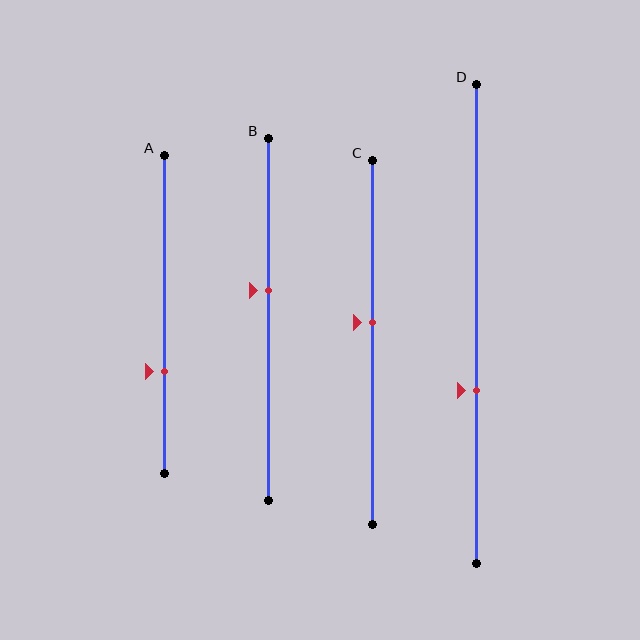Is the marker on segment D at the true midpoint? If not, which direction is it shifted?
No, the marker on segment D is shifted downward by about 14% of the segment length.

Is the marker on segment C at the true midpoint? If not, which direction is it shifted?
No, the marker on segment C is shifted upward by about 6% of the segment length.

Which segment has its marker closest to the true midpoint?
Segment C has its marker closest to the true midpoint.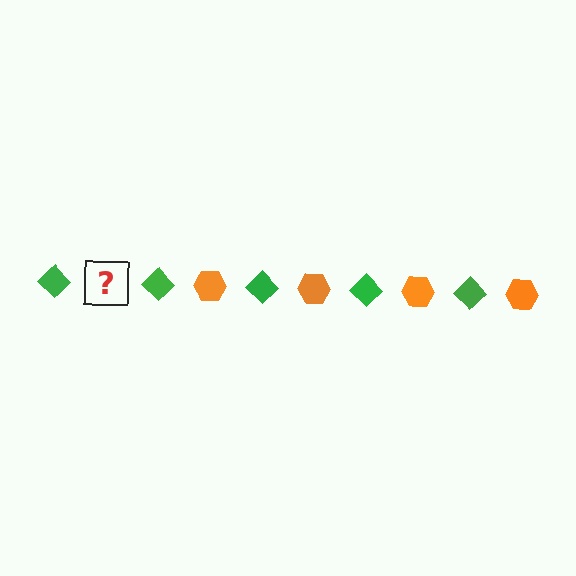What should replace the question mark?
The question mark should be replaced with an orange hexagon.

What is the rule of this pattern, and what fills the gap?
The rule is that the pattern alternates between green diamond and orange hexagon. The gap should be filled with an orange hexagon.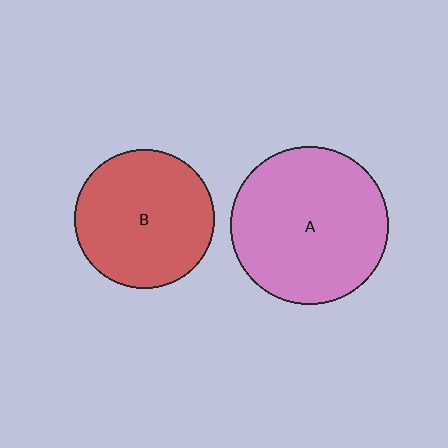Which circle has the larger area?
Circle A (pink).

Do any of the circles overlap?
No, none of the circles overlap.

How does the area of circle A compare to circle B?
Approximately 1.3 times.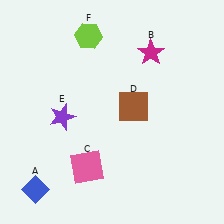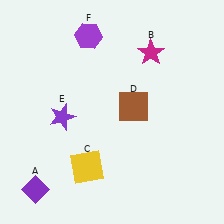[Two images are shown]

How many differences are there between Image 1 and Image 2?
There are 3 differences between the two images.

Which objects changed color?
A changed from blue to purple. C changed from pink to yellow. F changed from lime to purple.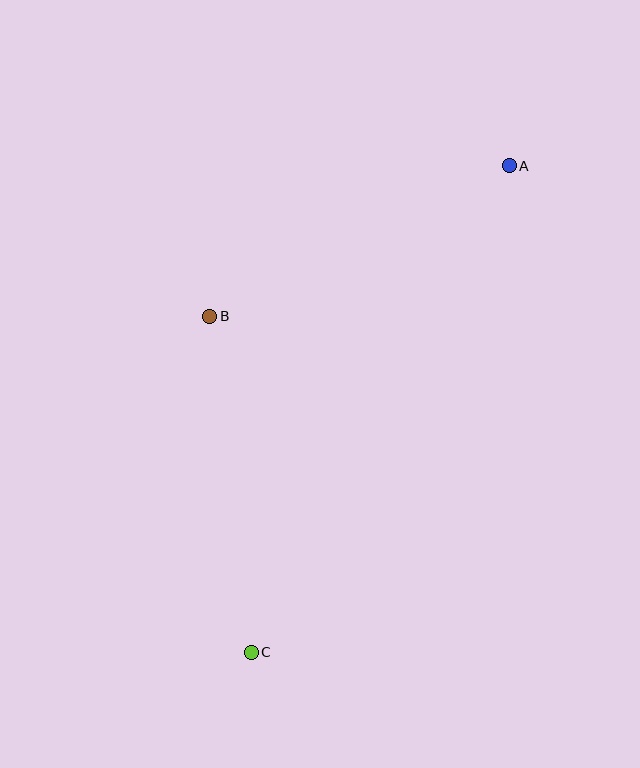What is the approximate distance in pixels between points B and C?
The distance between B and C is approximately 339 pixels.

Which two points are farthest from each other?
Points A and C are farthest from each other.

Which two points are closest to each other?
Points A and B are closest to each other.